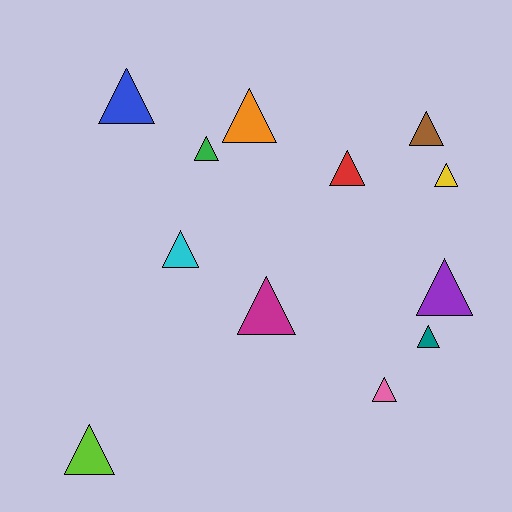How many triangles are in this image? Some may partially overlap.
There are 12 triangles.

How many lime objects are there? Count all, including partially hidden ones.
There is 1 lime object.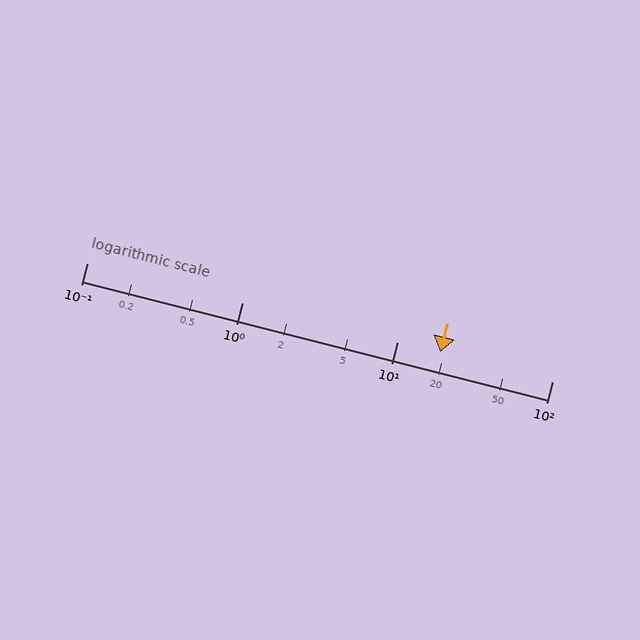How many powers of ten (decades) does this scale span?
The scale spans 3 decades, from 0.1 to 100.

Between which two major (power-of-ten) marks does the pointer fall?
The pointer is between 10 and 100.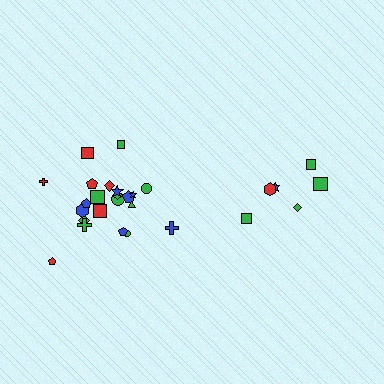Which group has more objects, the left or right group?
The left group.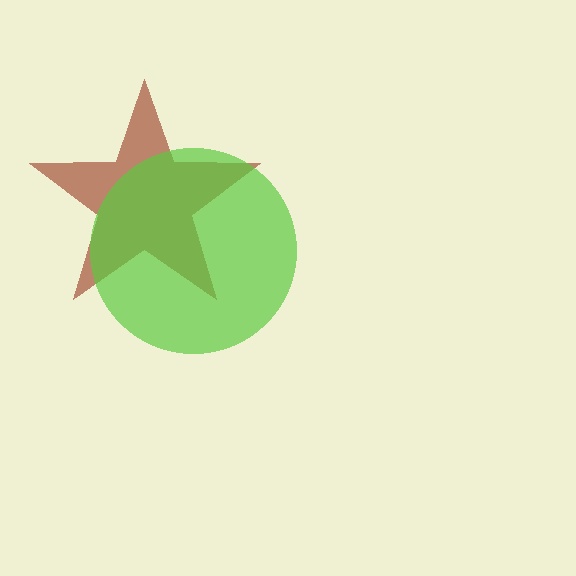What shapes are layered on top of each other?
The layered shapes are: a brown star, a lime circle.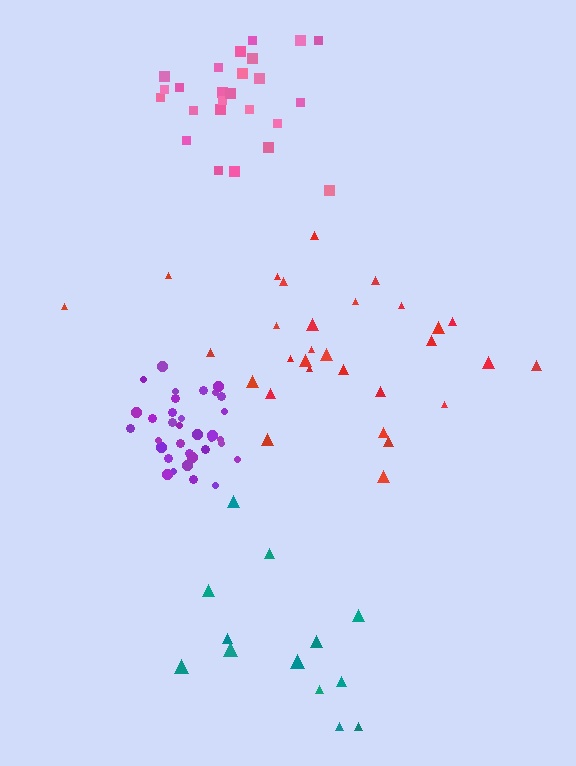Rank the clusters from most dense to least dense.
purple, pink, red, teal.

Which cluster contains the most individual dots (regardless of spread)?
Purple (34).